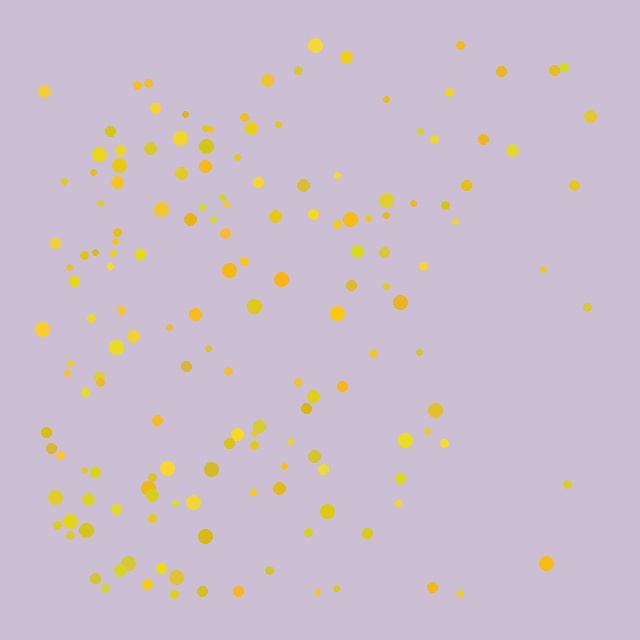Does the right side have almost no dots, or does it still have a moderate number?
Still a moderate number, just noticeably fewer than the left.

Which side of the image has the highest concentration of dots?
The left.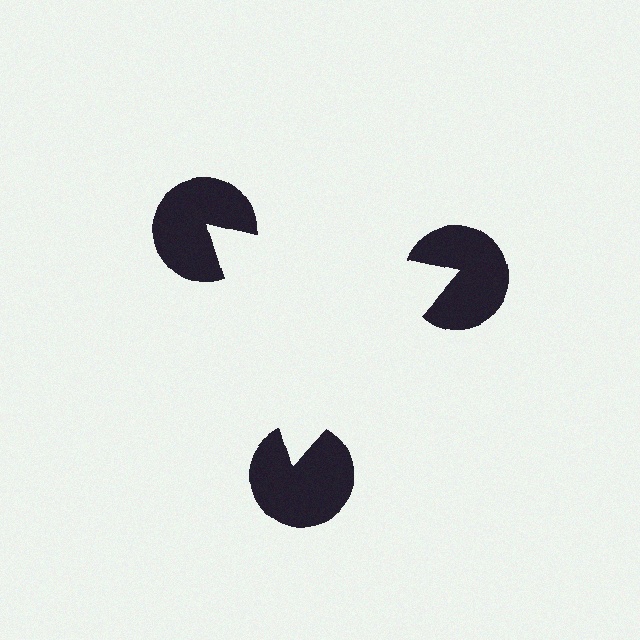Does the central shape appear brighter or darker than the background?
It typically appears slightly brighter than the background, even though no actual brightness change is drawn.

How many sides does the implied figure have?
3 sides.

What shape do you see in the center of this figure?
An illusory triangle — its edges are inferred from the aligned wedge cuts in the pac-man discs, not physically drawn.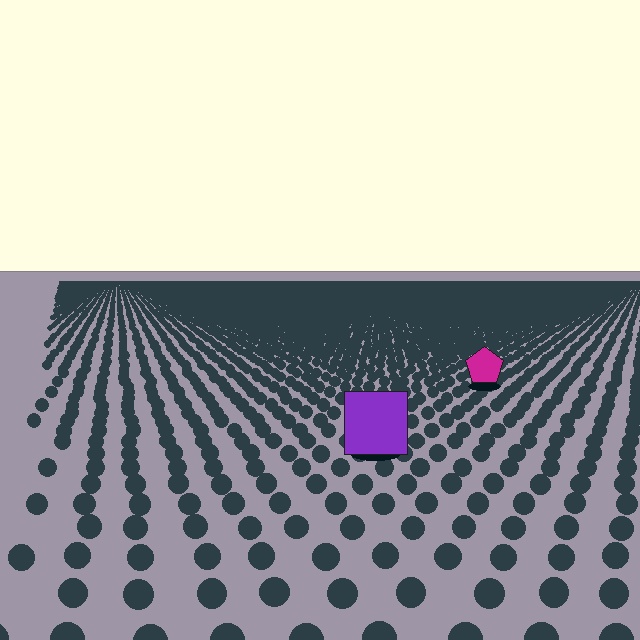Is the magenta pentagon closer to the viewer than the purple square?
No. The purple square is closer — you can tell from the texture gradient: the ground texture is coarser near it.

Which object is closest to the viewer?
The purple square is closest. The texture marks near it are larger and more spread out.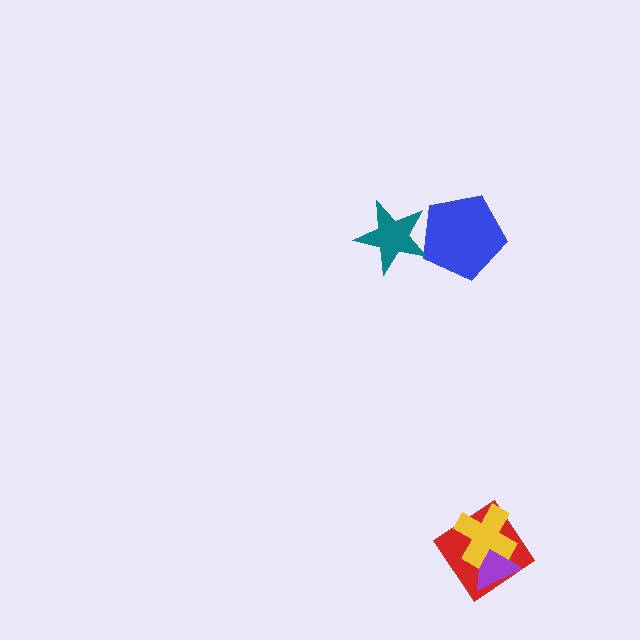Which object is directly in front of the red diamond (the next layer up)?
The purple triangle is directly in front of the red diamond.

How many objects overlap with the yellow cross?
2 objects overlap with the yellow cross.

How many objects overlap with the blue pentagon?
1 object overlaps with the blue pentagon.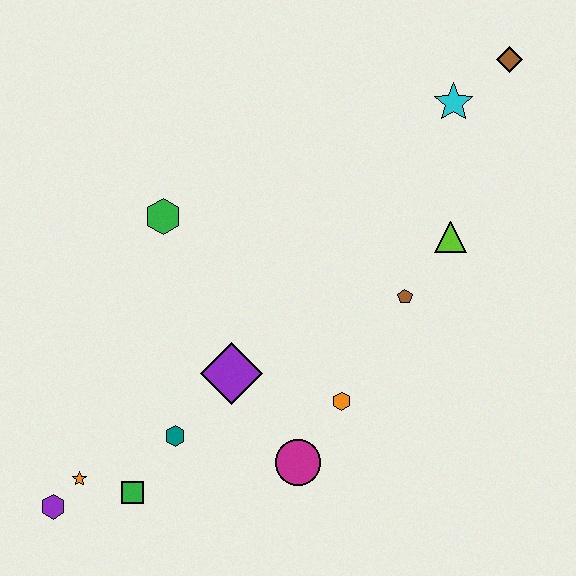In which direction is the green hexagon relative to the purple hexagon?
The green hexagon is above the purple hexagon.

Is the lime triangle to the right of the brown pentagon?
Yes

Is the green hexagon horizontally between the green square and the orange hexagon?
Yes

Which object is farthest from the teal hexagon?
The brown diamond is farthest from the teal hexagon.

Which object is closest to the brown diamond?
The cyan star is closest to the brown diamond.